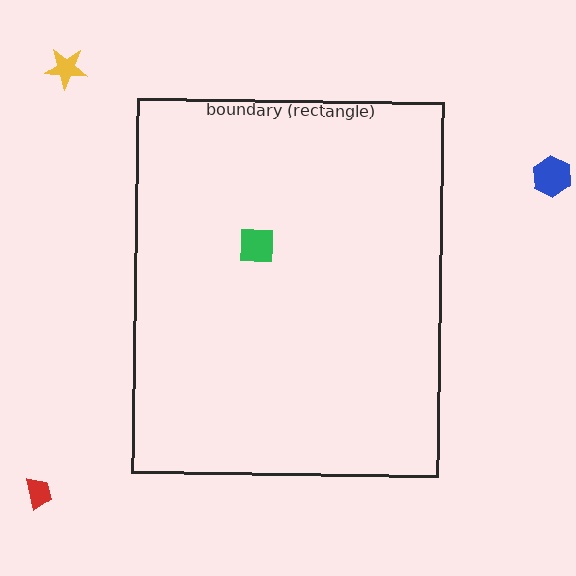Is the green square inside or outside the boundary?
Inside.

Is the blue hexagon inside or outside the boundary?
Outside.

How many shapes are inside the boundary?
1 inside, 3 outside.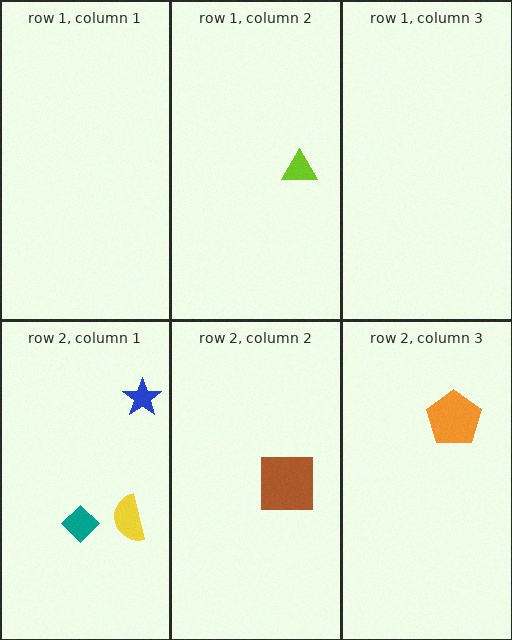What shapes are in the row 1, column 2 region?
The lime triangle.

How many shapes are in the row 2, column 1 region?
3.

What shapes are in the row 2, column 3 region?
The orange pentagon.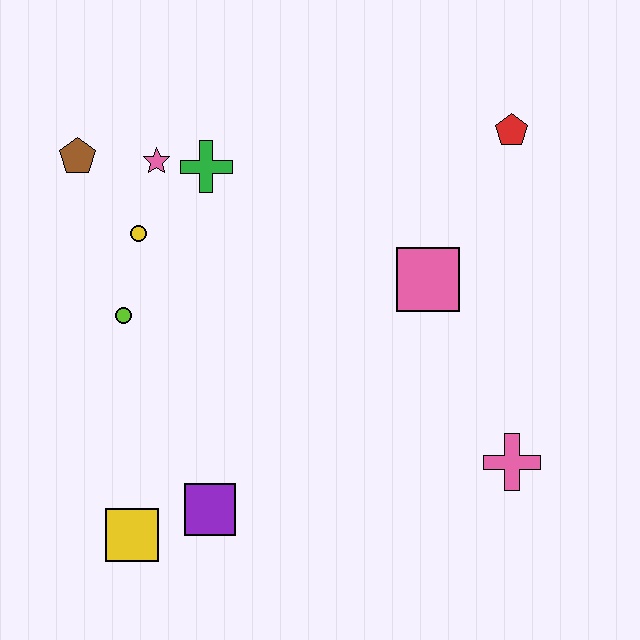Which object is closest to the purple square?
The yellow square is closest to the purple square.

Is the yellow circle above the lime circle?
Yes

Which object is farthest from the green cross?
The pink cross is farthest from the green cross.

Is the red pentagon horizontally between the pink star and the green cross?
No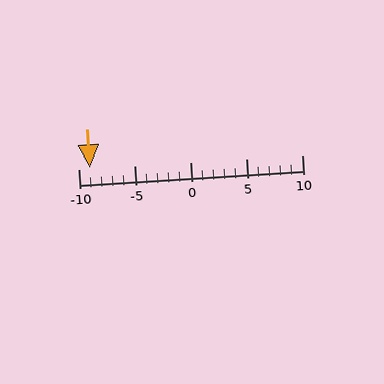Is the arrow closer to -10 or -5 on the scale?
The arrow is closer to -10.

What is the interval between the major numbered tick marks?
The major tick marks are spaced 5 units apart.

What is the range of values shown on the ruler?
The ruler shows values from -10 to 10.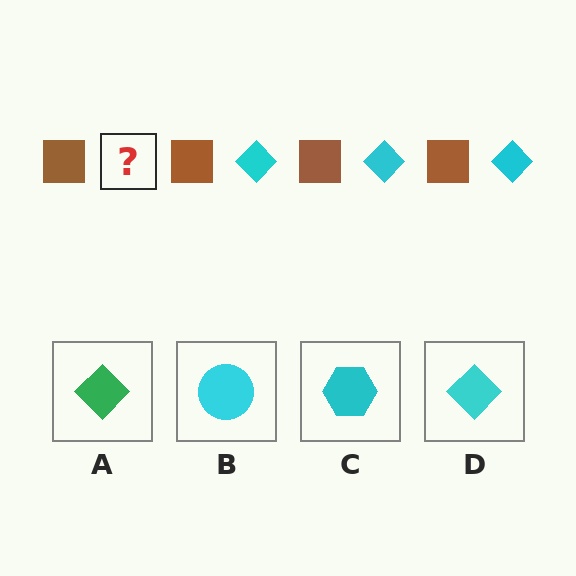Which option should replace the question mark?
Option D.